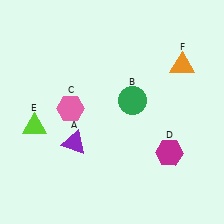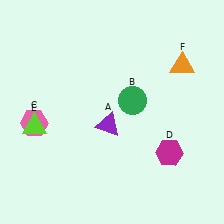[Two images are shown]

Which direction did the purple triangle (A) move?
The purple triangle (A) moved right.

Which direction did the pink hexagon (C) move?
The pink hexagon (C) moved left.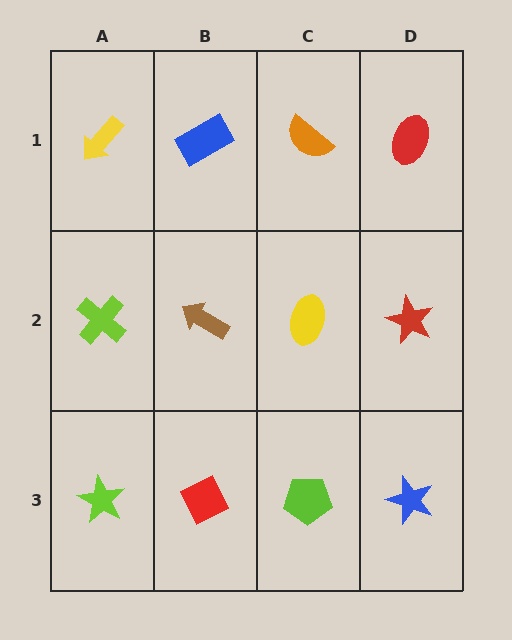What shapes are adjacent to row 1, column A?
A lime cross (row 2, column A), a blue rectangle (row 1, column B).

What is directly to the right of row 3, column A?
A red diamond.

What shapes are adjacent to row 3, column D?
A red star (row 2, column D), a lime pentagon (row 3, column C).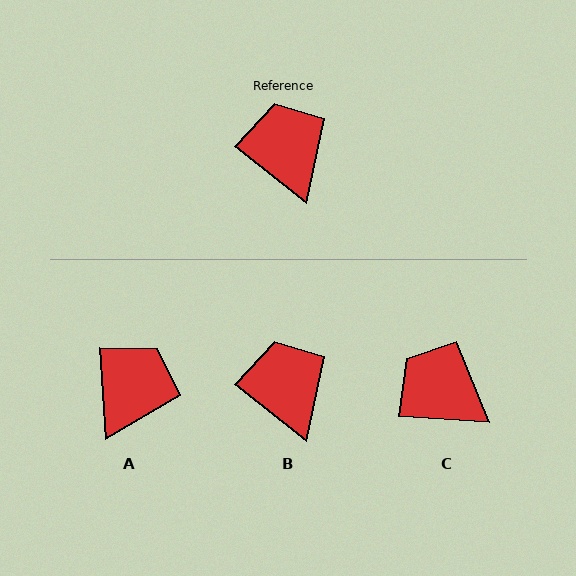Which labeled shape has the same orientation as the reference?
B.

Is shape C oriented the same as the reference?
No, it is off by about 34 degrees.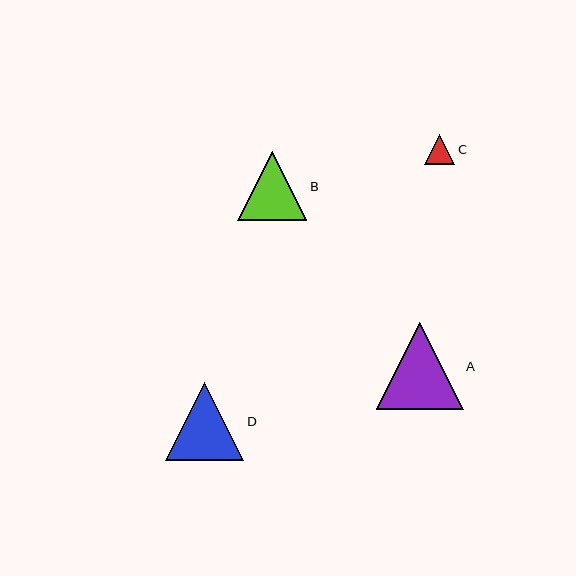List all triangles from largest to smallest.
From largest to smallest: A, D, B, C.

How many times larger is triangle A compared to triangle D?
Triangle A is approximately 1.1 times the size of triangle D.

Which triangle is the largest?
Triangle A is the largest with a size of approximately 87 pixels.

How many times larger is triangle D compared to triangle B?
Triangle D is approximately 1.1 times the size of triangle B.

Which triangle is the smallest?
Triangle C is the smallest with a size of approximately 30 pixels.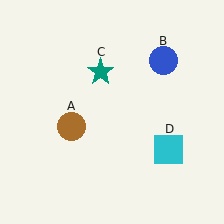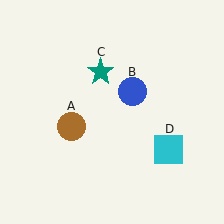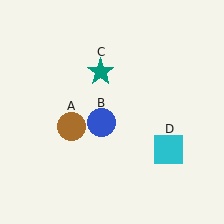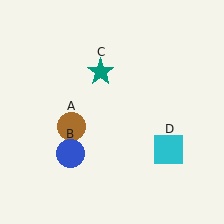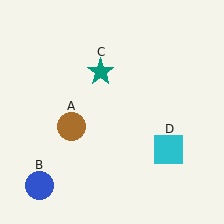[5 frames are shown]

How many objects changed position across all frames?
1 object changed position: blue circle (object B).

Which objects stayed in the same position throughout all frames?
Brown circle (object A) and teal star (object C) and cyan square (object D) remained stationary.